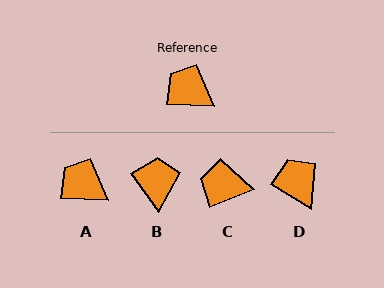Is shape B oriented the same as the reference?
No, it is off by about 52 degrees.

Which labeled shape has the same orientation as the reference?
A.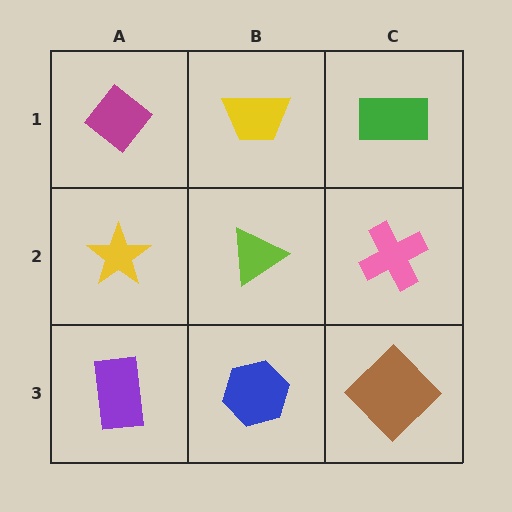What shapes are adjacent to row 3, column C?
A pink cross (row 2, column C), a blue hexagon (row 3, column B).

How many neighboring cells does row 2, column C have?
3.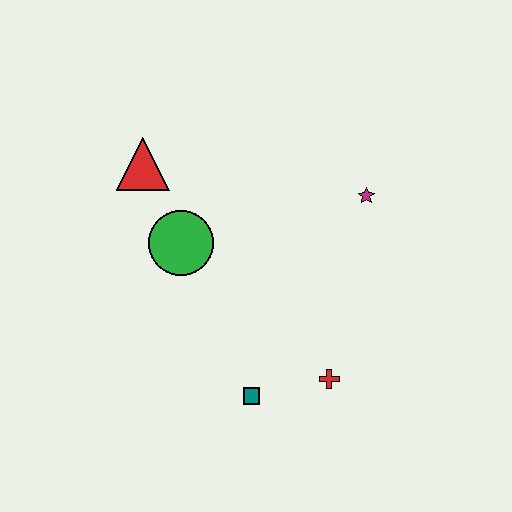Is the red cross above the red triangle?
No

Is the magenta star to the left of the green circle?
No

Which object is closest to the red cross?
The teal square is closest to the red cross.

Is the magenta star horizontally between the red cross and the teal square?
No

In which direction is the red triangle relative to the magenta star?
The red triangle is to the left of the magenta star.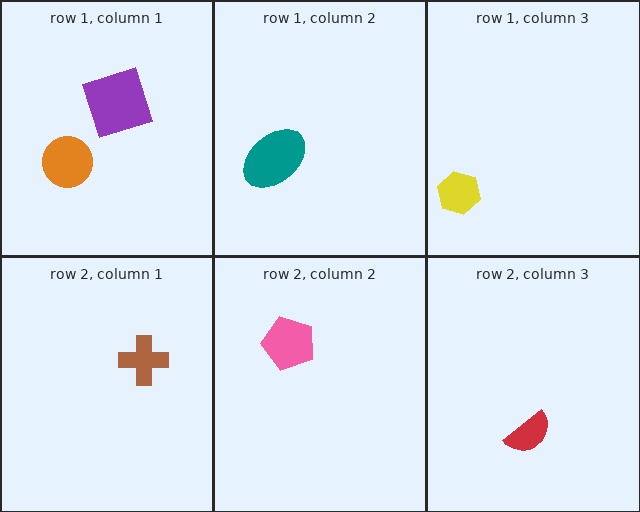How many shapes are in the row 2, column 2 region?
1.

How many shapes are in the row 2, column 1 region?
1.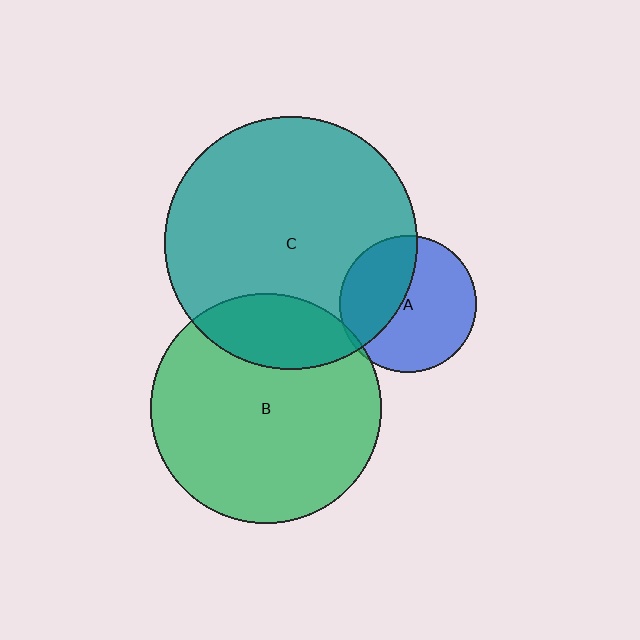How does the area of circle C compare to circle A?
Approximately 3.4 times.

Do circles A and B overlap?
Yes.